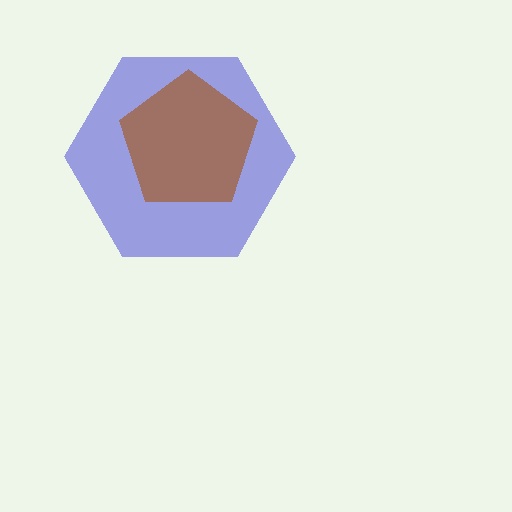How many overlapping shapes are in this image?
There are 2 overlapping shapes in the image.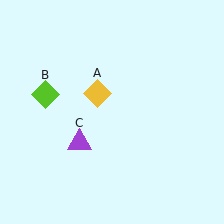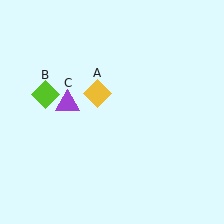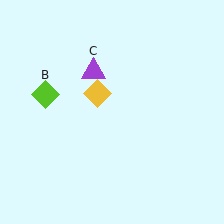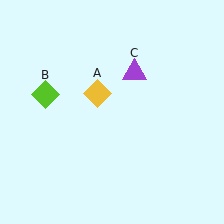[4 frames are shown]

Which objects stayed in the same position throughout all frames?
Yellow diamond (object A) and lime diamond (object B) remained stationary.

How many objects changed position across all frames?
1 object changed position: purple triangle (object C).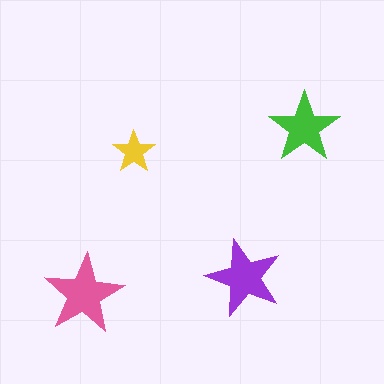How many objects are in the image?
There are 4 objects in the image.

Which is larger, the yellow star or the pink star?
The pink one.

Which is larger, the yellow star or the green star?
The green one.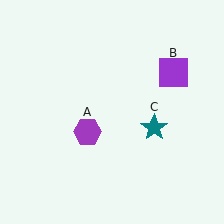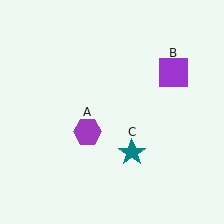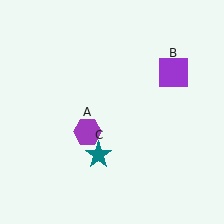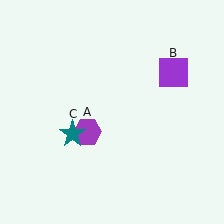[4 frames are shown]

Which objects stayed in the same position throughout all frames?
Purple hexagon (object A) and purple square (object B) remained stationary.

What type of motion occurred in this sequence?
The teal star (object C) rotated clockwise around the center of the scene.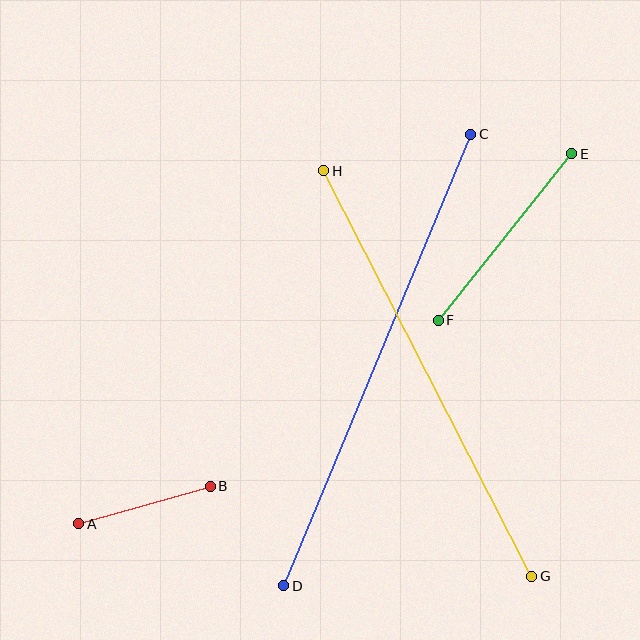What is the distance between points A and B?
The distance is approximately 137 pixels.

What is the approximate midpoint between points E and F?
The midpoint is at approximately (505, 237) pixels.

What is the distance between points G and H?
The distance is approximately 456 pixels.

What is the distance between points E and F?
The distance is approximately 213 pixels.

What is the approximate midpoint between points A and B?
The midpoint is at approximately (145, 505) pixels.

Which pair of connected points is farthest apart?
Points C and D are farthest apart.